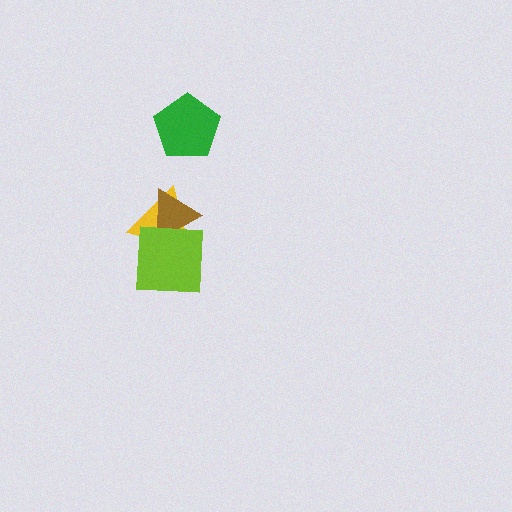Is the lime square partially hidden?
No, no other shape covers it.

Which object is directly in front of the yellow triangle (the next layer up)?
The brown triangle is directly in front of the yellow triangle.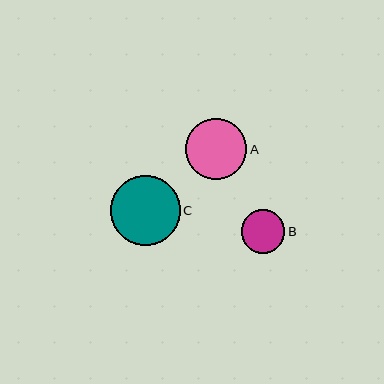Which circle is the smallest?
Circle B is the smallest with a size of approximately 43 pixels.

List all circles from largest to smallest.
From largest to smallest: C, A, B.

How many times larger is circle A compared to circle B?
Circle A is approximately 1.4 times the size of circle B.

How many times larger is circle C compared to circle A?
Circle C is approximately 1.1 times the size of circle A.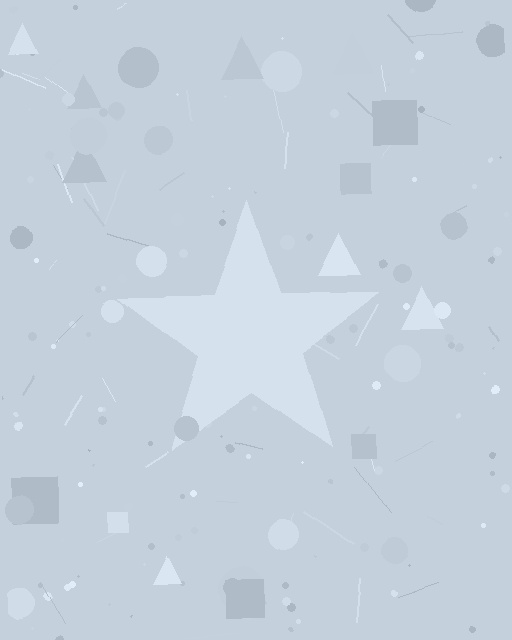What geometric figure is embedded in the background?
A star is embedded in the background.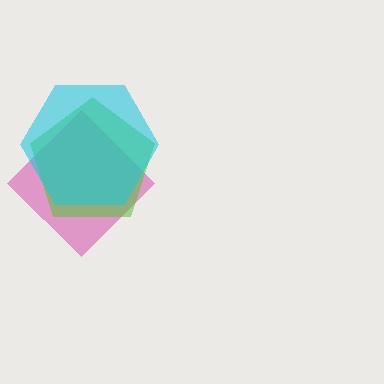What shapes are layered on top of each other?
The layered shapes are: a magenta diamond, a lime pentagon, a cyan hexagon.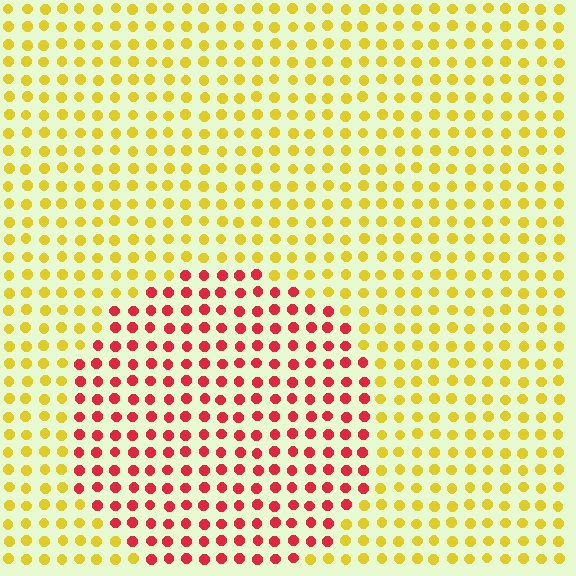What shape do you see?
I see a circle.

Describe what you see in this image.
The image is filled with small yellow elements in a uniform arrangement. A circle-shaped region is visible where the elements are tinted to a slightly different hue, forming a subtle color boundary.